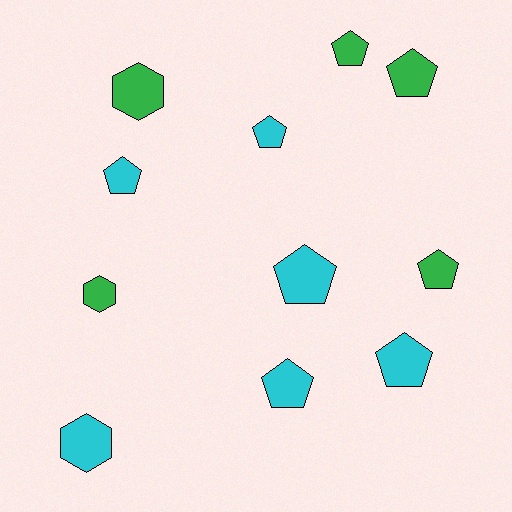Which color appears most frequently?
Cyan, with 6 objects.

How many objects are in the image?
There are 11 objects.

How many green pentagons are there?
There are 3 green pentagons.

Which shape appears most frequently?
Pentagon, with 8 objects.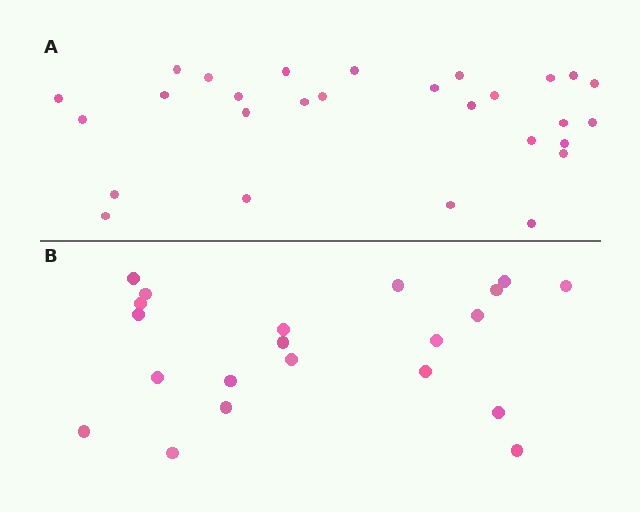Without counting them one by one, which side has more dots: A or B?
Region A (the top region) has more dots.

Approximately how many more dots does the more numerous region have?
Region A has roughly 8 or so more dots than region B.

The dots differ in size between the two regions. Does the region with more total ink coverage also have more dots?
No. Region B has more total ink coverage because its dots are larger, but region A actually contains more individual dots. Total area can be misleading — the number of items is what matters here.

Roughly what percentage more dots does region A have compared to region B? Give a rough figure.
About 35% more.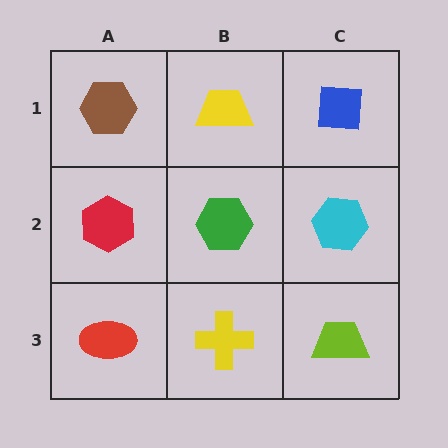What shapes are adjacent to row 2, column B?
A yellow trapezoid (row 1, column B), a yellow cross (row 3, column B), a red hexagon (row 2, column A), a cyan hexagon (row 2, column C).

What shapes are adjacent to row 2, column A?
A brown hexagon (row 1, column A), a red ellipse (row 3, column A), a green hexagon (row 2, column B).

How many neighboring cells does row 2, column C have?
3.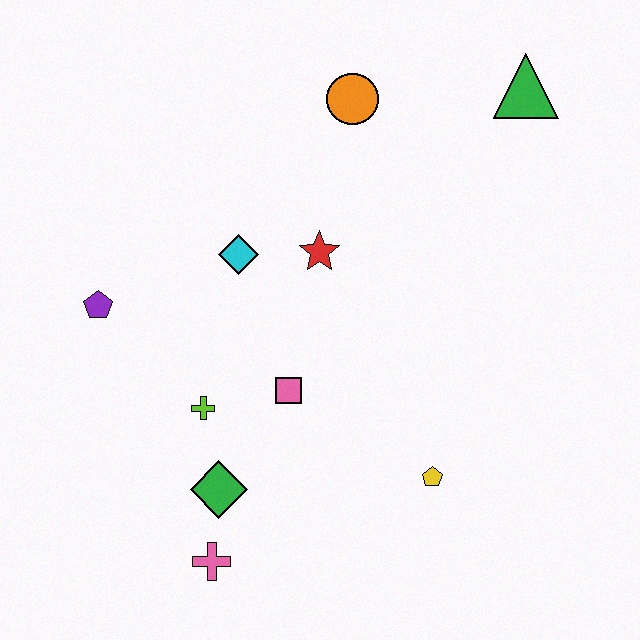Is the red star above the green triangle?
No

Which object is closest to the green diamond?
The pink cross is closest to the green diamond.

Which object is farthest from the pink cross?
The green triangle is farthest from the pink cross.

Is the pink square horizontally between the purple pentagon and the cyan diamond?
No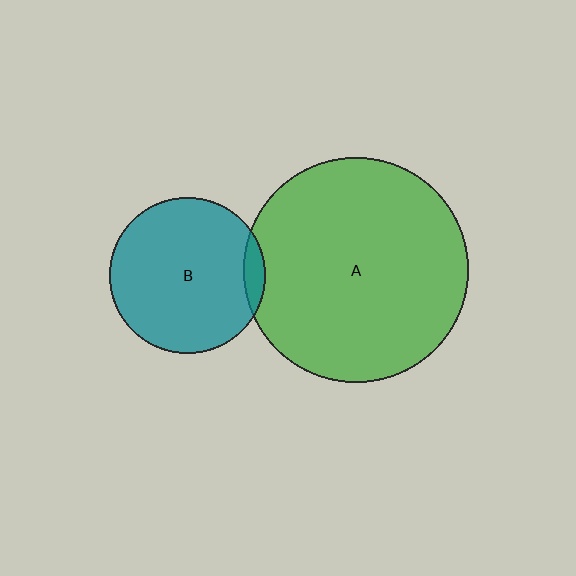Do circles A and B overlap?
Yes.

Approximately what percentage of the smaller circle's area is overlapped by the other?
Approximately 5%.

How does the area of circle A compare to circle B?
Approximately 2.1 times.